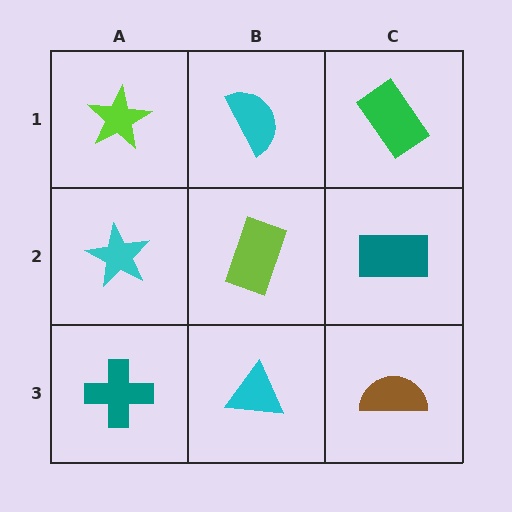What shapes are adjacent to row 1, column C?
A teal rectangle (row 2, column C), a cyan semicircle (row 1, column B).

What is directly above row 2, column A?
A lime star.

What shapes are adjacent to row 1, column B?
A lime rectangle (row 2, column B), a lime star (row 1, column A), a green rectangle (row 1, column C).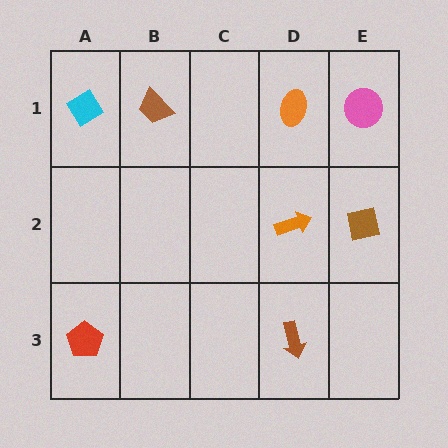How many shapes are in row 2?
2 shapes.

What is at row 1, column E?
A pink circle.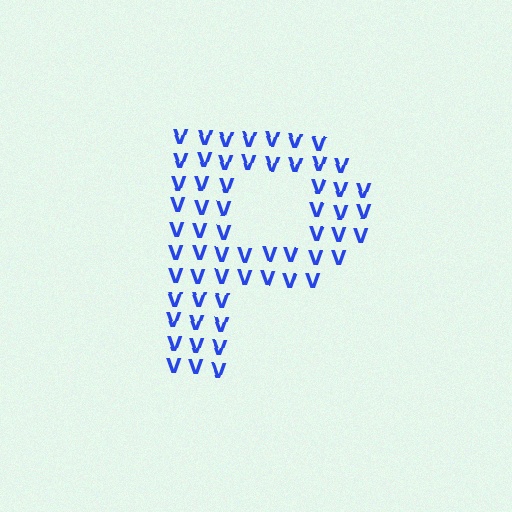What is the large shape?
The large shape is the letter P.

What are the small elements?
The small elements are letter V's.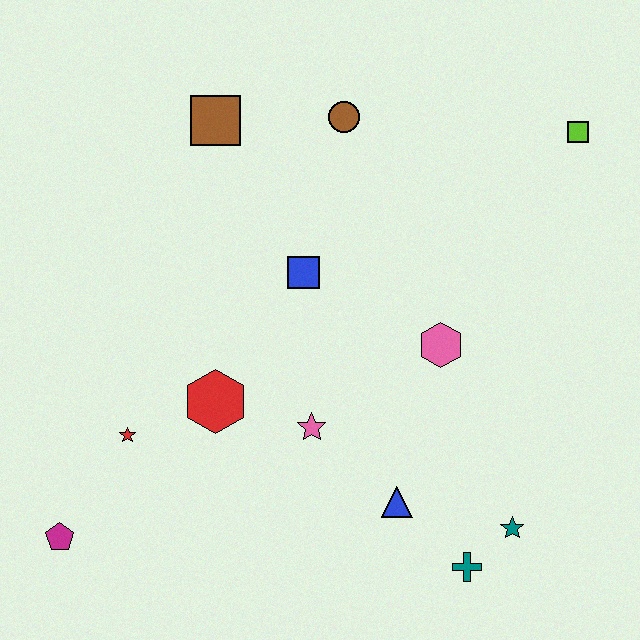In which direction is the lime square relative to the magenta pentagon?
The lime square is to the right of the magenta pentagon.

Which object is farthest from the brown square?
The teal cross is farthest from the brown square.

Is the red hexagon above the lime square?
No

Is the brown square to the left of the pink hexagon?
Yes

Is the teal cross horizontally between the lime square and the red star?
Yes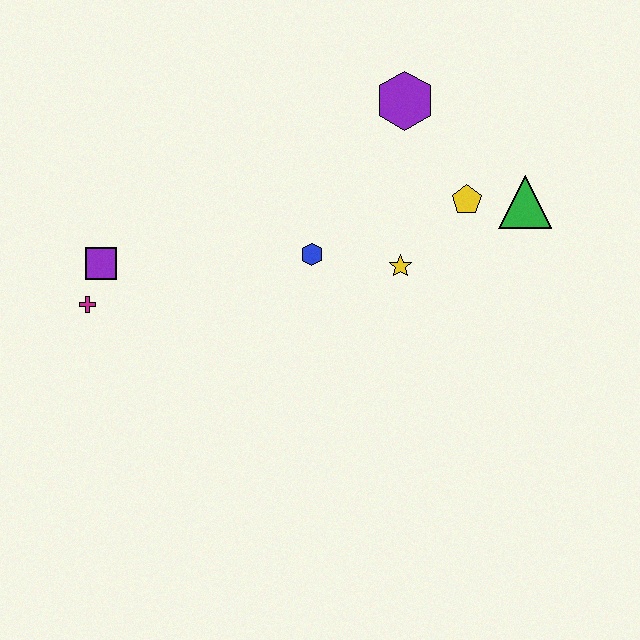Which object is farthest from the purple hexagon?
The magenta cross is farthest from the purple hexagon.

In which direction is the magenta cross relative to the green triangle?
The magenta cross is to the left of the green triangle.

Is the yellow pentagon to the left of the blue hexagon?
No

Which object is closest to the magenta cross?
The purple square is closest to the magenta cross.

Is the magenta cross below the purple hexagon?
Yes